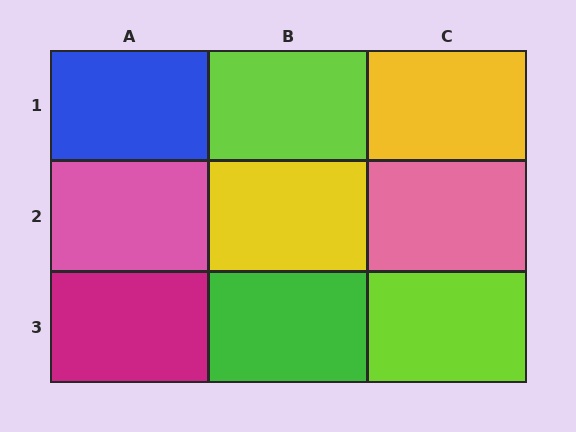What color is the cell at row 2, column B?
Yellow.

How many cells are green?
1 cell is green.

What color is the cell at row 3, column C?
Lime.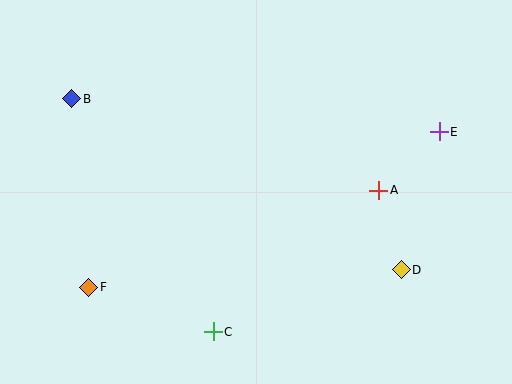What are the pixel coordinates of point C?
Point C is at (213, 332).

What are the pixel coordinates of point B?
Point B is at (72, 99).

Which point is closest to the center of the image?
Point A at (379, 190) is closest to the center.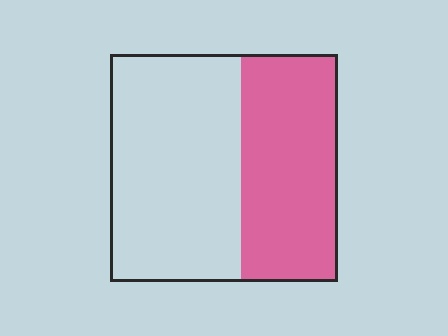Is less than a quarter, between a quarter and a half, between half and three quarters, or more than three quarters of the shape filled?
Between a quarter and a half.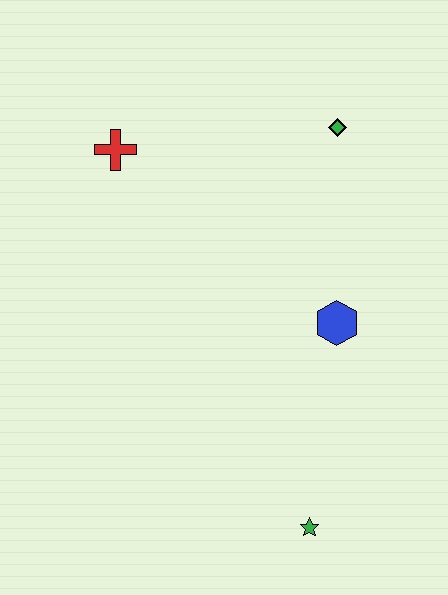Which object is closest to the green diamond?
The blue hexagon is closest to the green diamond.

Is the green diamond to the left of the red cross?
No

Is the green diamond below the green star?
No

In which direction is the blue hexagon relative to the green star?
The blue hexagon is above the green star.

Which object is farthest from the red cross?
The green star is farthest from the red cross.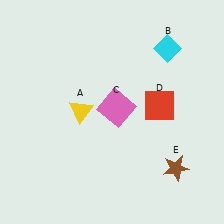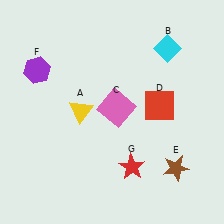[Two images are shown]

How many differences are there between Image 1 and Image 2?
There are 2 differences between the two images.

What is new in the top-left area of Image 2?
A purple hexagon (F) was added in the top-left area of Image 2.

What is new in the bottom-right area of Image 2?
A red star (G) was added in the bottom-right area of Image 2.